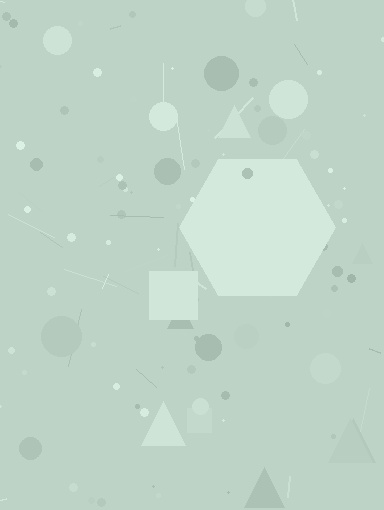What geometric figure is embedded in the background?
A hexagon is embedded in the background.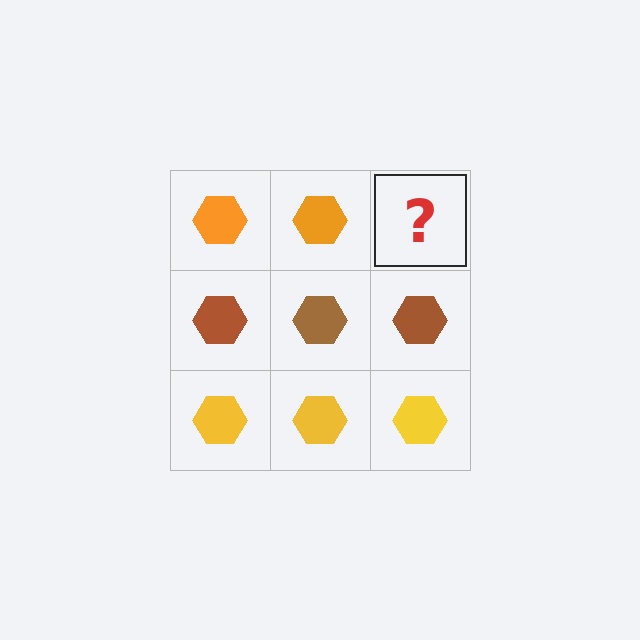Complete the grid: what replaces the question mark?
The question mark should be replaced with an orange hexagon.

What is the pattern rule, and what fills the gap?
The rule is that each row has a consistent color. The gap should be filled with an orange hexagon.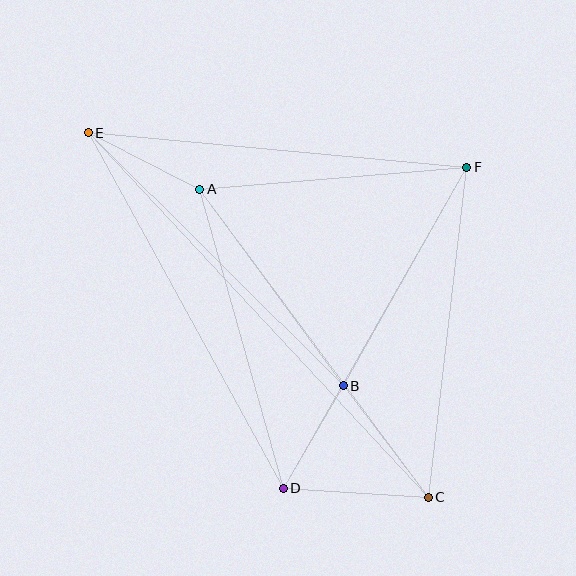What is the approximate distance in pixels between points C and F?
The distance between C and F is approximately 332 pixels.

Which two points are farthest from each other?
Points C and E are farthest from each other.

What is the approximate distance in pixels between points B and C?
The distance between B and C is approximately 140 pixels.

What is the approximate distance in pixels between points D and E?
The distance between D and E is approximately 405 pixels.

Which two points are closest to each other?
Points B and D are closest to each other.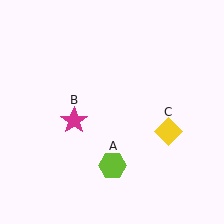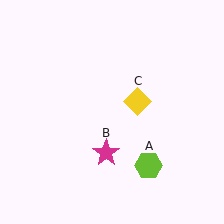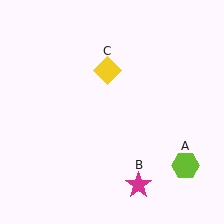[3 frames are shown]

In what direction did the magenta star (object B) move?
The magenta star (object B) moved down and to the right.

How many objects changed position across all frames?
3 objects changed position: lime hexagon (object A), magenta star (object B), yellow diamond (object C).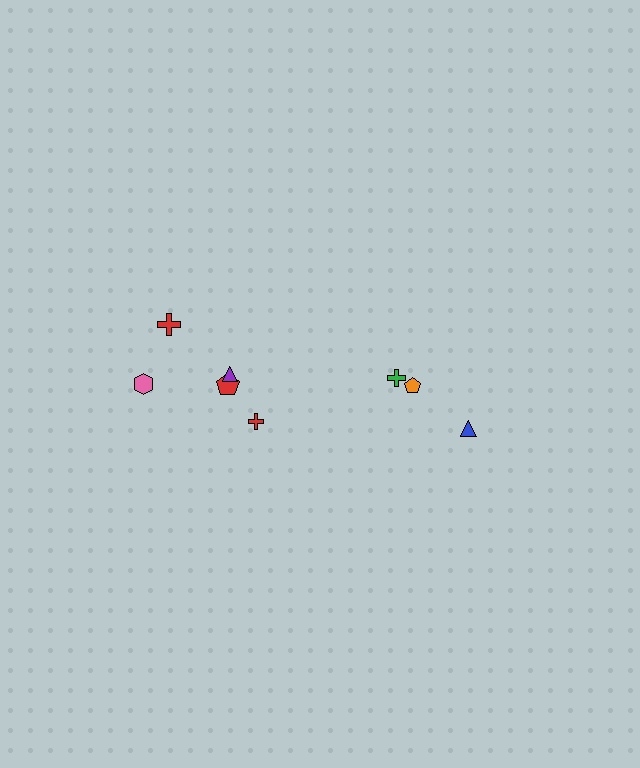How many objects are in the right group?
There are 3 objects.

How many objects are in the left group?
There are 5 objects.